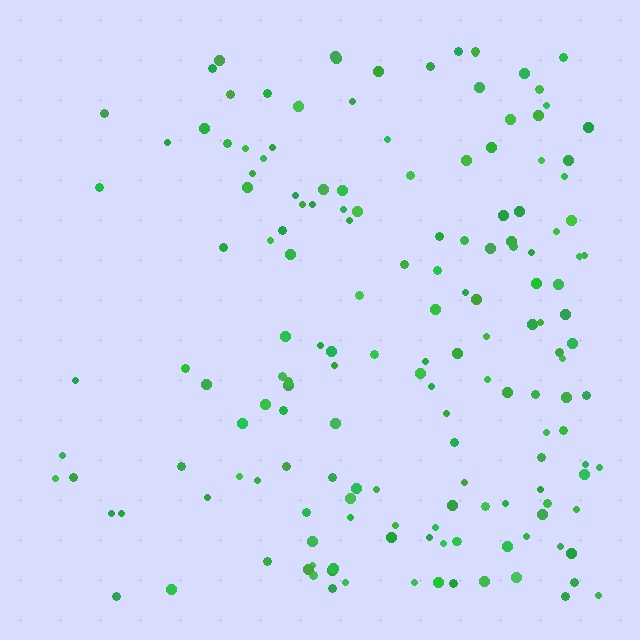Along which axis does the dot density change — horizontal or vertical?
Horizontal.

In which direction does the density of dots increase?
From left to right, with the right side densest.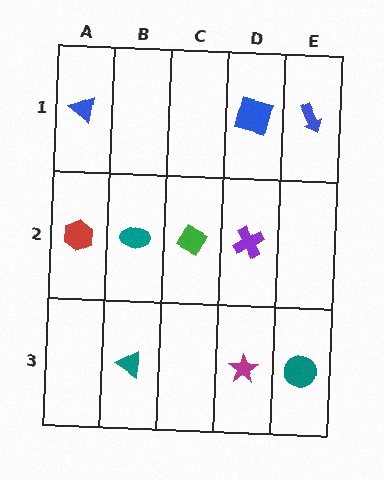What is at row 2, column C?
A green diamond.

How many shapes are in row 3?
3 shapes.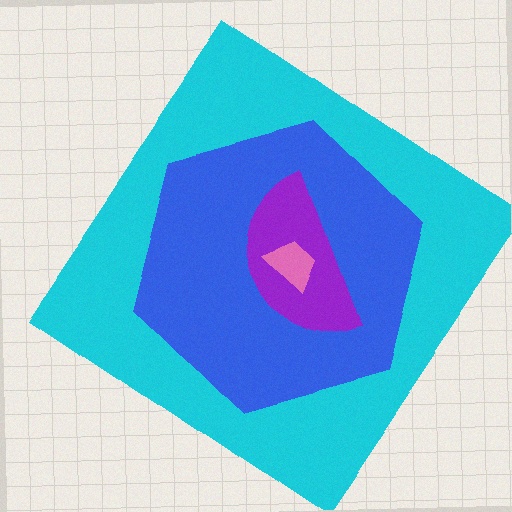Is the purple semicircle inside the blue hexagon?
Yes.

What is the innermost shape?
The pink trapezoid.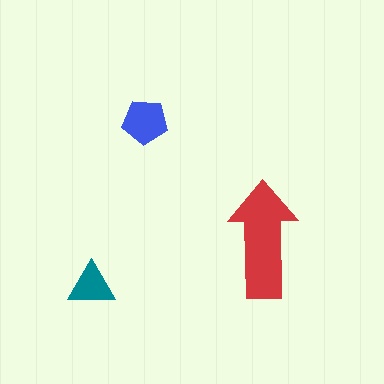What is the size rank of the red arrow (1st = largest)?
1st.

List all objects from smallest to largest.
The teal triangle, the blue pentagon, the red arrow.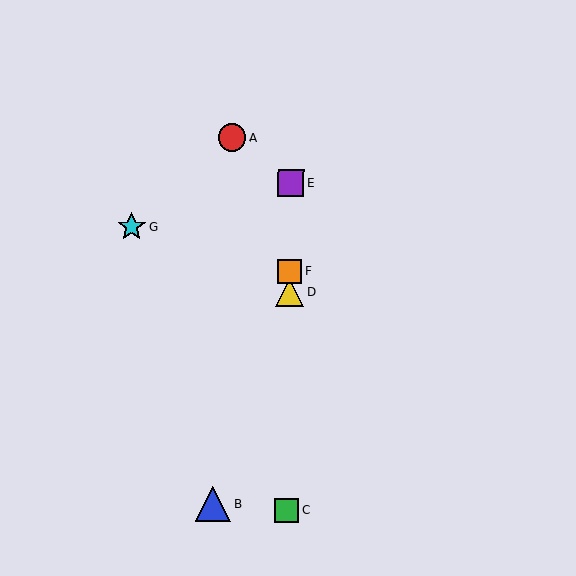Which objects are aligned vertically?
Objects C, D, E, F are aligned vertically.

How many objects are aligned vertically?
4 objects (C, D, E, F) are aligned vertically.